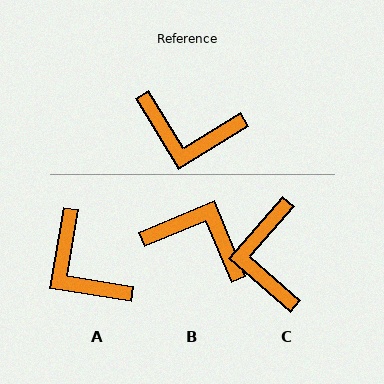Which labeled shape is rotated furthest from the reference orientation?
B, about 171 degrees away.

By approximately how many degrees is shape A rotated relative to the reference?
Approximately 41 degrees clockwise.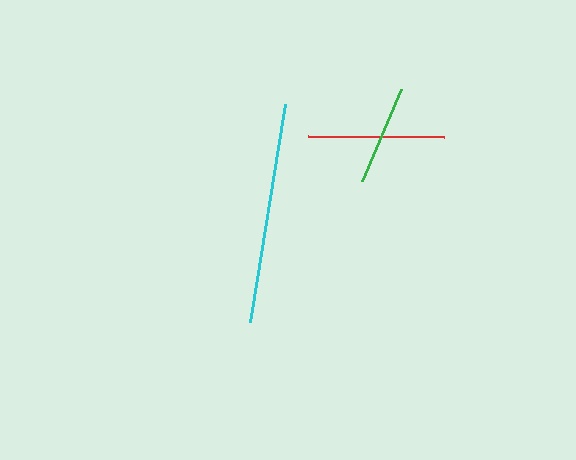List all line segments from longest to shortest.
From longest to shortest: cyan, red, green.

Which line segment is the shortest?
The green line is the shortest at approximately 100 pixels.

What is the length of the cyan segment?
The cyan segment is approximately 220 pixels long.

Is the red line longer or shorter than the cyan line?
The cyan line is longer than the red line.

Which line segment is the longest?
The cyan line is the longest at approximately 220 pixels.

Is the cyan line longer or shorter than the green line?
The cyan line is longer than the green line.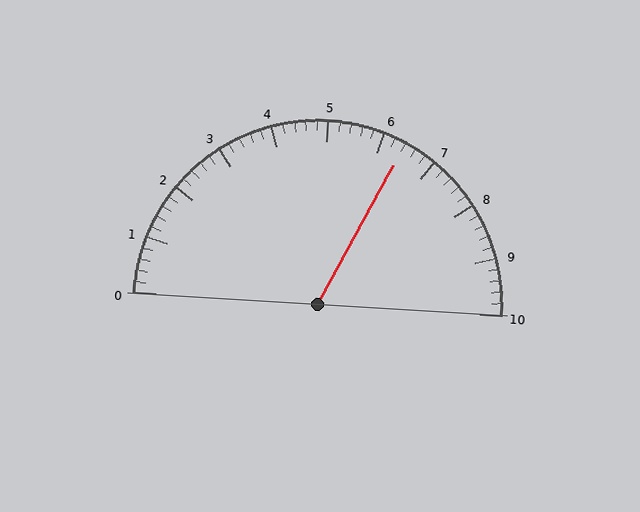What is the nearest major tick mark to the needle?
The nearest major tick mark is 6.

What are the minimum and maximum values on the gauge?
The gauge ranges from 0 to 10.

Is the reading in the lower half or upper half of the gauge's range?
The reading is in the upper half of the range (0 to 10).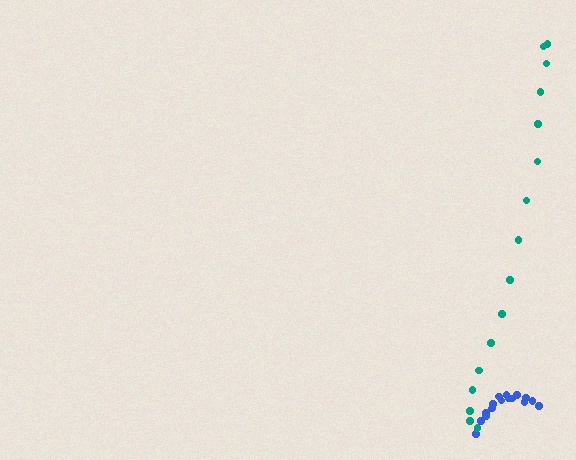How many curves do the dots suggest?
There are 2 distinct paths.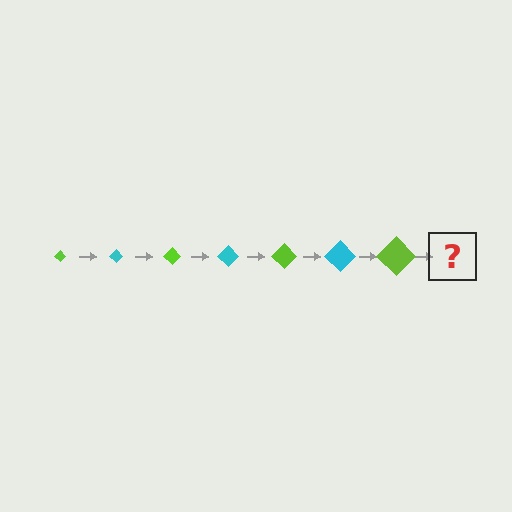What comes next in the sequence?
The next element should be a cyan diamond, larger than the previous one.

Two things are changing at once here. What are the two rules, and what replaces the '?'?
The two rules are that the diamond grows larger each step and the color cycles through lime and cyan. The '?' should be a cyan diamond, larger than the previous one.